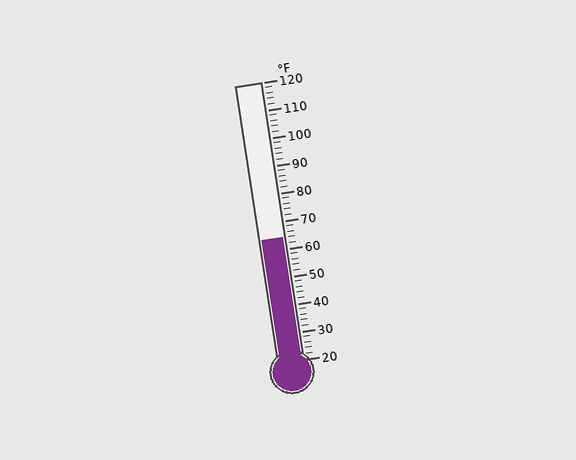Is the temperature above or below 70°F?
The temperature is below 70°F.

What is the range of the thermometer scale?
The thermometer scale ranges from 20°F to 120°F.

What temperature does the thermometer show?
The thermometer shows approximately 64°F.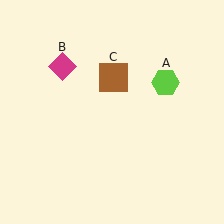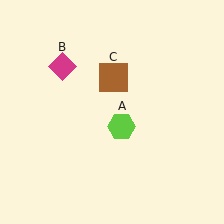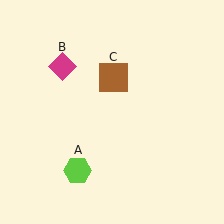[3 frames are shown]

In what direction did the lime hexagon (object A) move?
The lime hexagon (object A) moved down and to the left.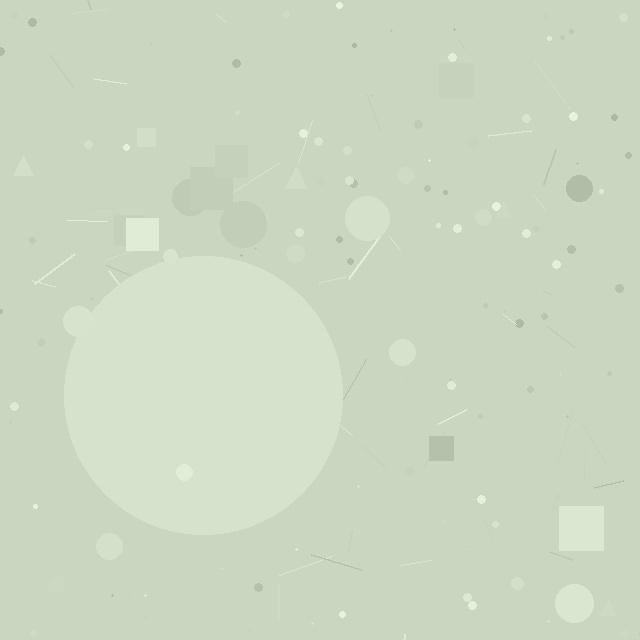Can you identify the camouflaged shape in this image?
The camouflaged shape is a circle.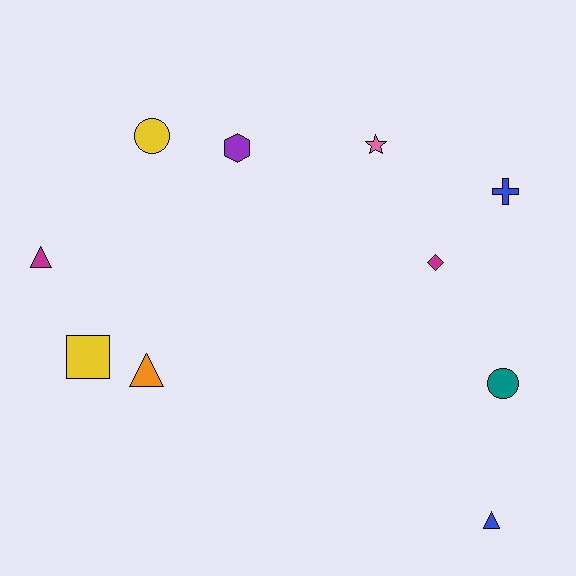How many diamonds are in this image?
There is 1 diamond.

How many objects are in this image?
There are 10 objects.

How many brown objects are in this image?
There are no brown objects.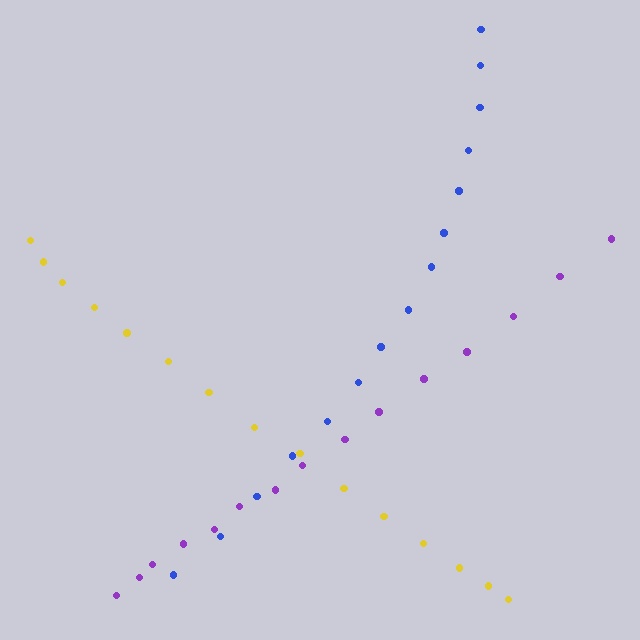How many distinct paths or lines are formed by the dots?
There are 3 distinct paths.